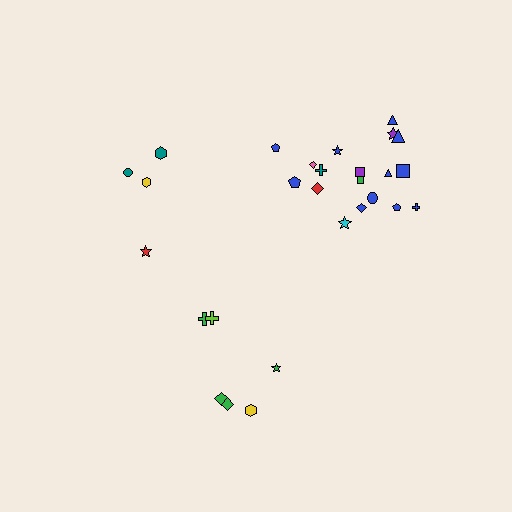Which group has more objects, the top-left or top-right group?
The top-right group.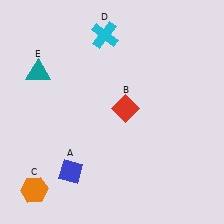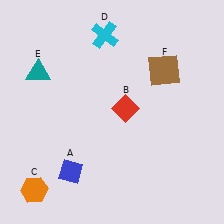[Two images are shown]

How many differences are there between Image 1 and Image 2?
There is 1 difference between the two images.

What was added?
A brown square (F) was added in Image 2.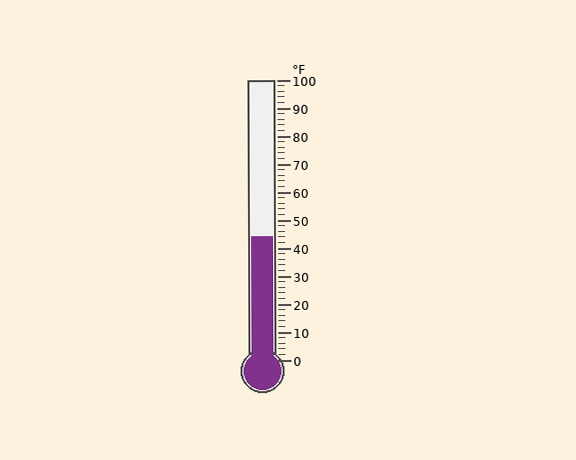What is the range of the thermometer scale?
The thermometer scale ranges from 0°F to 100°F.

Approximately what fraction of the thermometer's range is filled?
The thermometer is filled to approximately 45% of its range.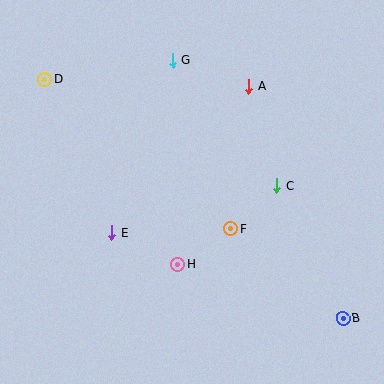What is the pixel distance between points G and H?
The distance between G and H is 204 pixels.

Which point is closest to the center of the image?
Point F at (231, 229) is closest to the center.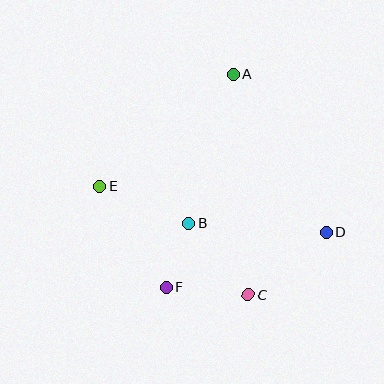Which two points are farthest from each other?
Points D and E are farthest from each other.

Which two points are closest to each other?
Points B and F are closest to each other.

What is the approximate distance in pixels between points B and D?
The distance between B and D is approximately 138 pixels.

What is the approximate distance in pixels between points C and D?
The distance between C and D is approximately 100 pixels.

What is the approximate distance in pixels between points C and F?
The distance between C and F is approximately 83 pixels.